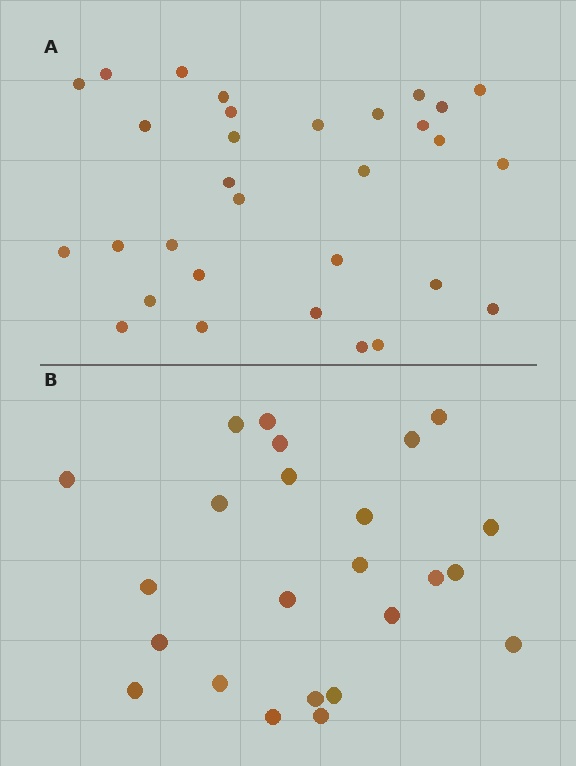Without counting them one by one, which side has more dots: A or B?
Region A (the top region) has more dots.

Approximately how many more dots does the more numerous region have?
Region A has roughly 8 or so more dots than region B.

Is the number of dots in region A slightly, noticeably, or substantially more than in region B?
Region A has noticeably more, but not dramatically so. The ratio is roughly 1.3 to 1.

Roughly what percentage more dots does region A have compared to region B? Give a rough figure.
About 30% more.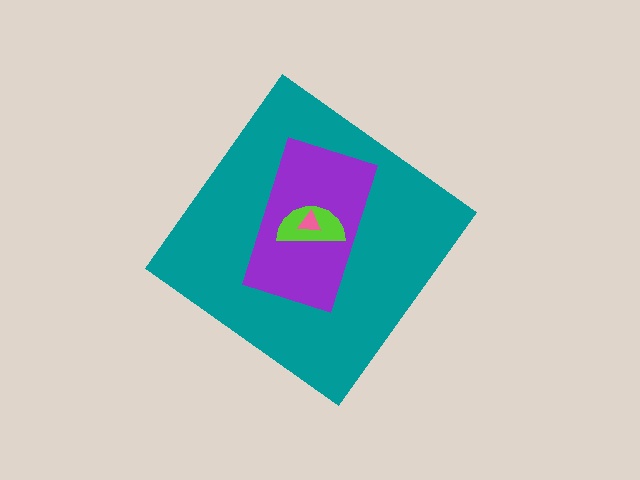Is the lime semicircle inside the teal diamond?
Yes.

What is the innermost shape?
The pink triangle.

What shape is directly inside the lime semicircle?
The pink triangle.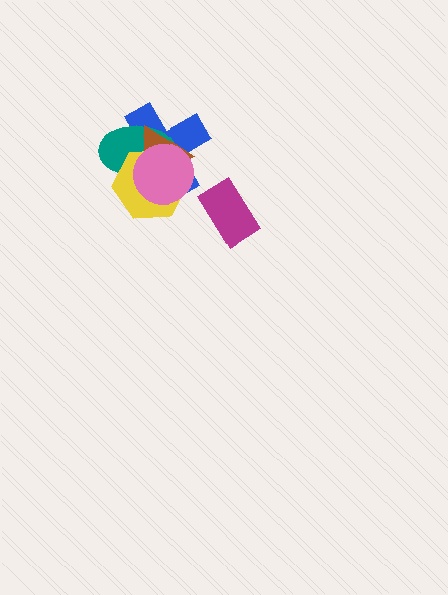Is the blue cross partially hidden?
Yes, it is partially covered by another shape.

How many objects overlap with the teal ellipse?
4 objects overlap with the teal ellipse.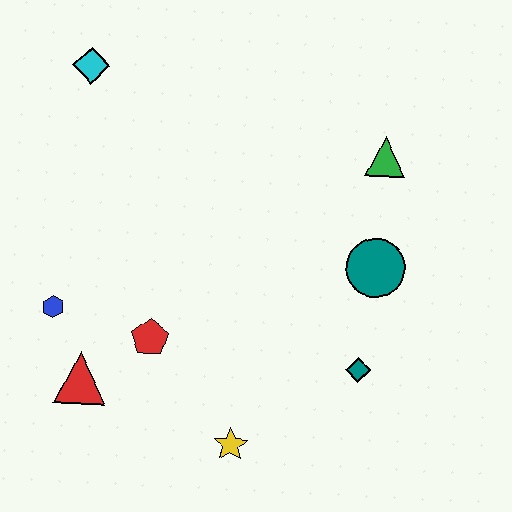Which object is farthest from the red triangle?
The green triangle is farthest from the red triangle.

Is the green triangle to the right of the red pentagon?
Yes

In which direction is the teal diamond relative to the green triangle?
The teal diamond is below the green triangle.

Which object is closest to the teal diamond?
The teal circle is closest to the teal diamond.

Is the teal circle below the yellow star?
No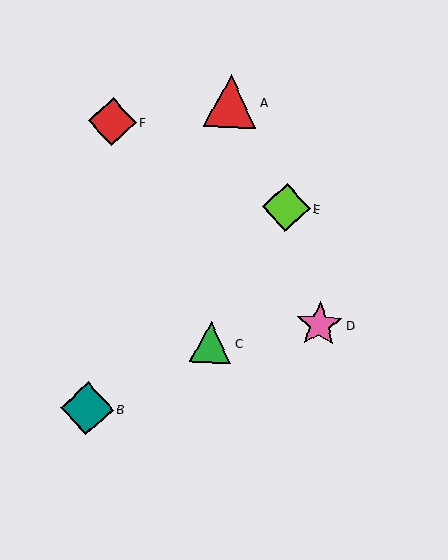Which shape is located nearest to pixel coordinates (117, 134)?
The red diamond (labeled F) at (112, 122) is nearest to that location.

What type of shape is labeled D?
Shape D is a pink star.